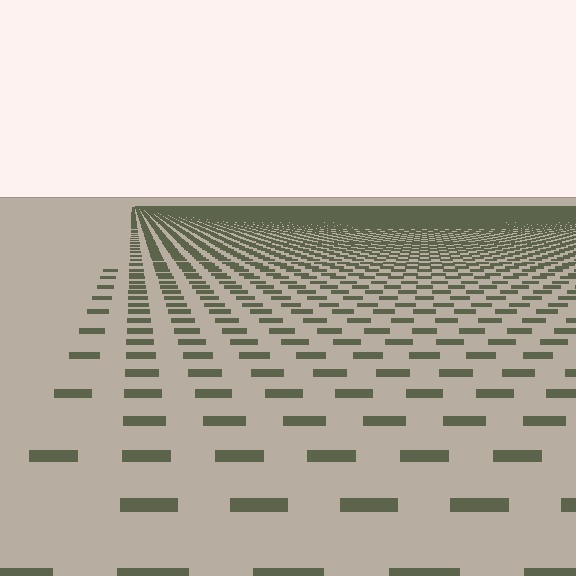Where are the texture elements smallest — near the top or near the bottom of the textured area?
Near the top.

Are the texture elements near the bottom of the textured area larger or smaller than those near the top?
Larger. Near the bottom, elements are closer to the viewer and appear at a bigger on-screen size.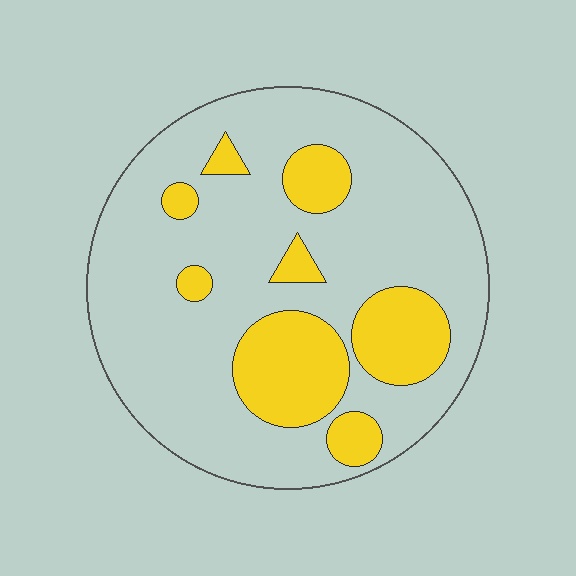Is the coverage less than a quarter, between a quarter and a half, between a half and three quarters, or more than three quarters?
Less than a quarter.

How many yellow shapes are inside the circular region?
8.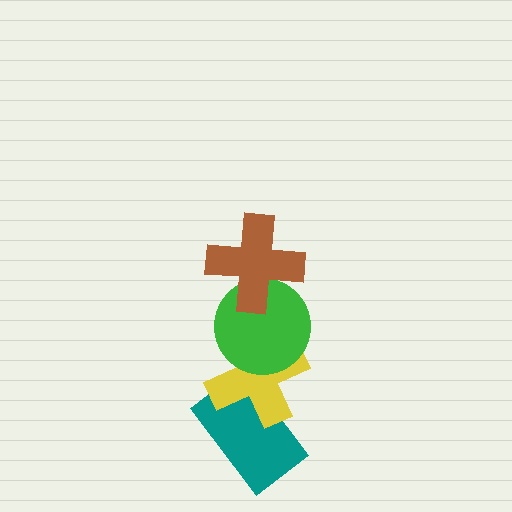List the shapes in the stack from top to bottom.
From top to bottom: the brown cross, the green circle, the yellow cross, the teal rectangle.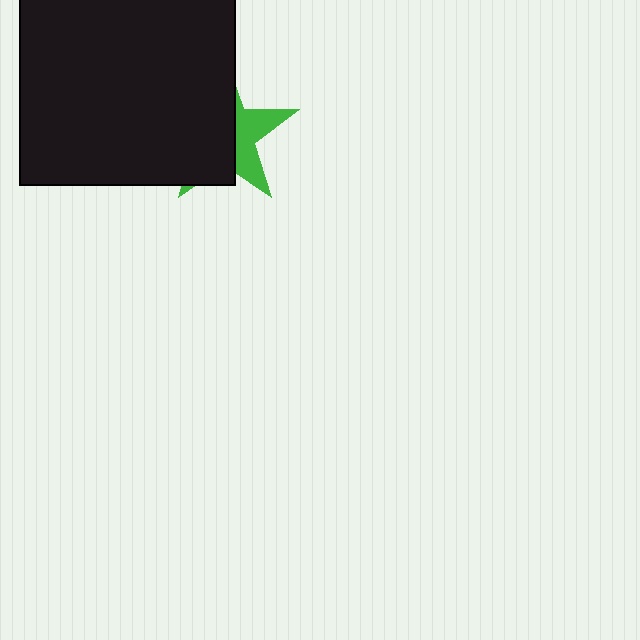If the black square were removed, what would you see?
You would see the complete green star.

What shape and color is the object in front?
The object in front is a black square.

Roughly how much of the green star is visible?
A small part of it is visible (roughly 37%).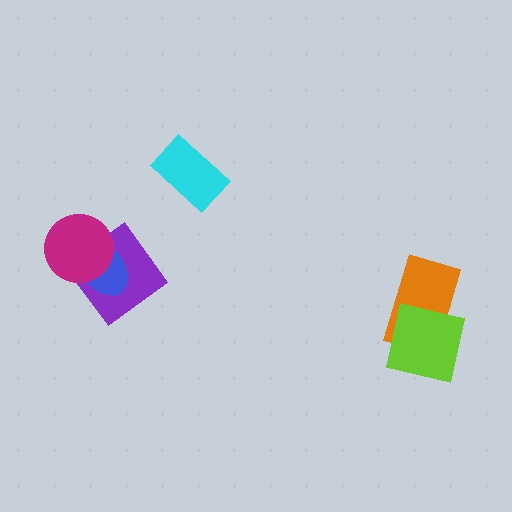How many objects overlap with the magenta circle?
2 objects overlap with the magenta circle.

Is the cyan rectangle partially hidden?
No, no other shape covers it.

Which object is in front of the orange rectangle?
The lime square is in front of the orange rectangle.